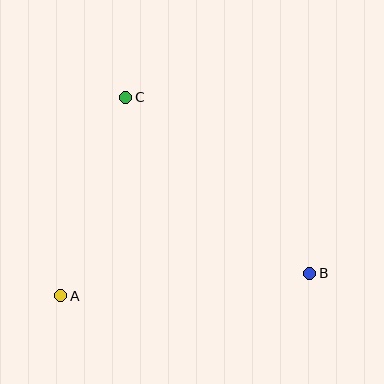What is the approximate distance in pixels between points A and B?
The distance between A and B is approximately 250 pixels.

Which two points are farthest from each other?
Points B and C are farthest from each other.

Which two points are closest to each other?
Points A and C are closest to each other.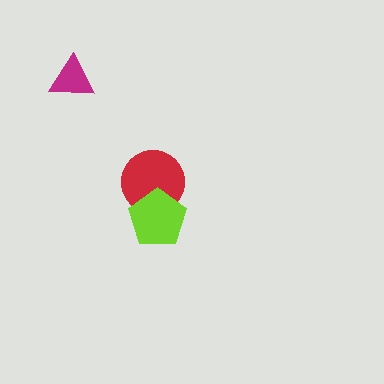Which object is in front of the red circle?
The lime pentagon is in front of the red circle.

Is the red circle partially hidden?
Yes, it is partially covered by another shape.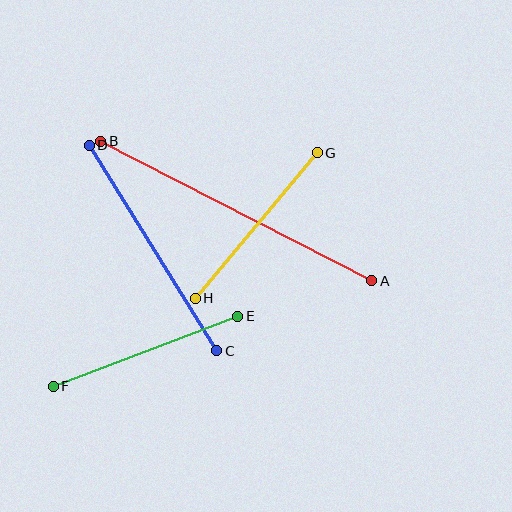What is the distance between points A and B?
The distance is approximately 305 pixels.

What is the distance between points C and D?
The distance is approximately 242 pixels.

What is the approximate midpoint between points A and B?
The midpoint is at approximately (236, 211) pixels.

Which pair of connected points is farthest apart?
Points A and B are farthest apart.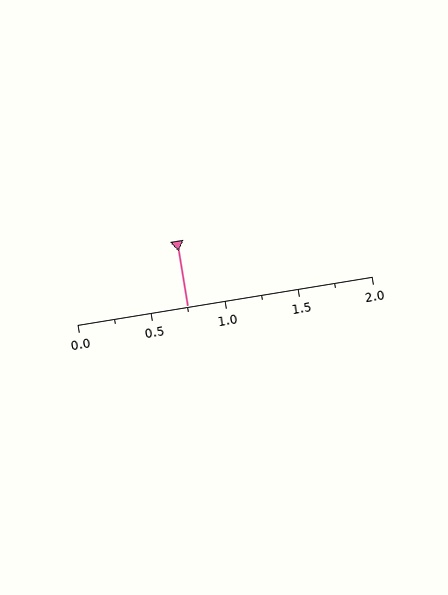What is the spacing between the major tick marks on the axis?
The major ticks are spaced 0.5 apart.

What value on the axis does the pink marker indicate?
The marker indicates approximately 0.75.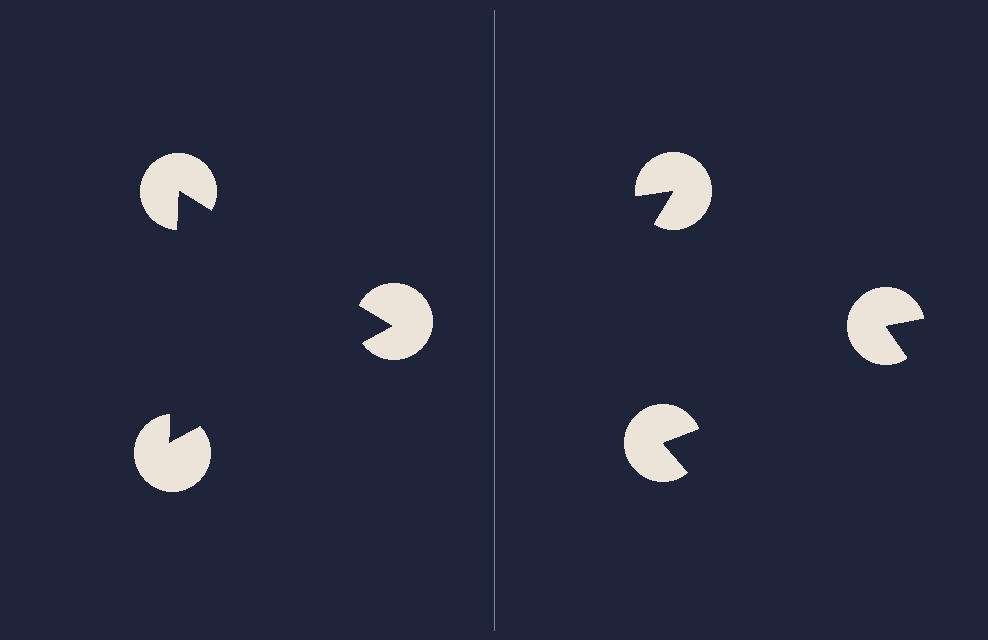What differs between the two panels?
The pac-man discs are positioned identically on both sides; only the wedge orientations differ. On the left they align to a triangle; on the right they are misaligned.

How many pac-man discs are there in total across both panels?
6 — 3 on each side.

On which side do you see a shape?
An illusory triangle appears on the left side. On the right side the wedge cuts are rotated, so no coherent shape forms.